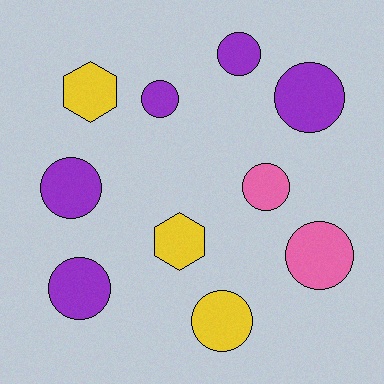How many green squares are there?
There are no green squares.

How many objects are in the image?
There are 10 objects.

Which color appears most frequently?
Purple, with 5 objects.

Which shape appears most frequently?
Circle, with 8 objects.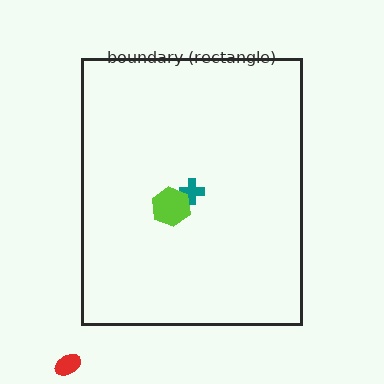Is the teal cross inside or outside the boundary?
Inside.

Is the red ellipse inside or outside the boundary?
Outside.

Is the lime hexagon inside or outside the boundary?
Inside.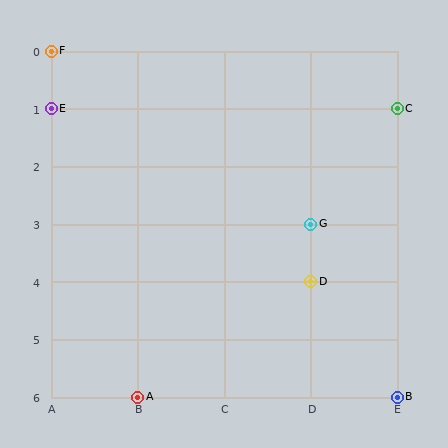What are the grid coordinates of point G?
Point G is at grid coordinates (D, 3).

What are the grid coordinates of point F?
Point F is at grid coordinates (A, 0).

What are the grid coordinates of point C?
Point C is at grid coordinates (E, 1).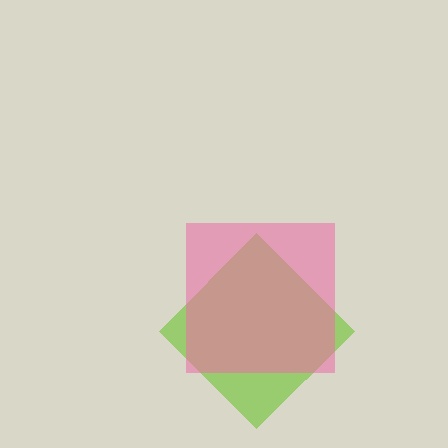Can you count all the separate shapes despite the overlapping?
Yes, there are 2 separate shapes.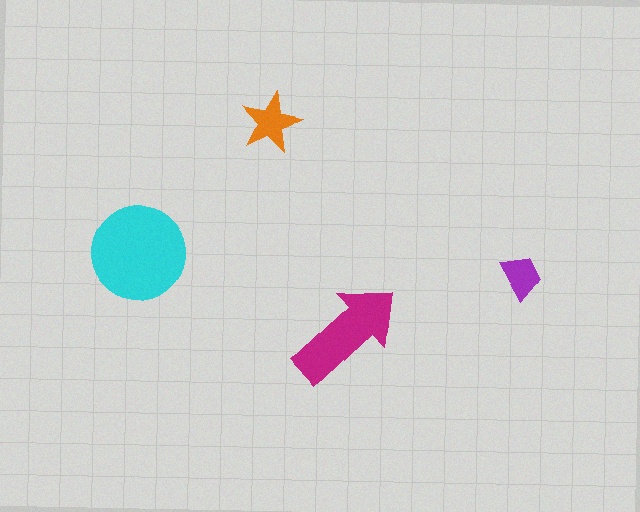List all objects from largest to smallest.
The cyan circle, the magenta arrow, the orange star, the purple trapezoid.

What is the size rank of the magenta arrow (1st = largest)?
2nd.